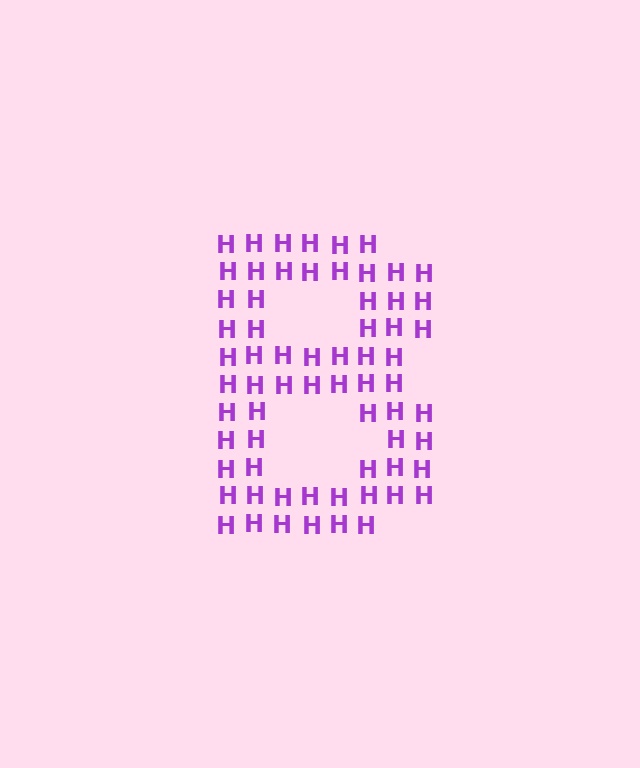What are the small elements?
The small elements are letter H's.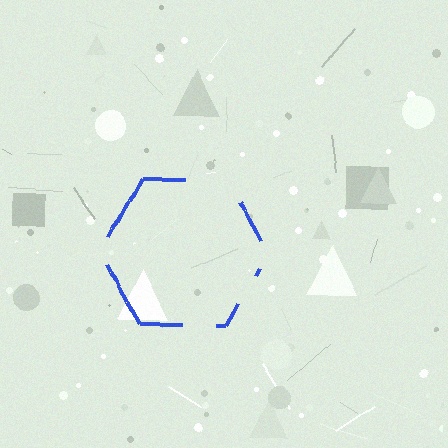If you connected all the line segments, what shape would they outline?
They would outline a hexagon.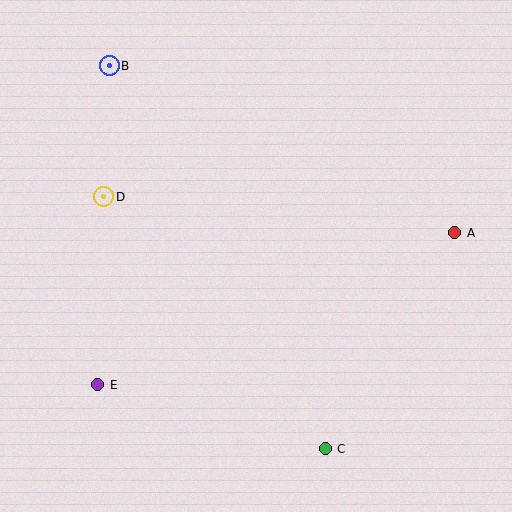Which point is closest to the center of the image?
Point D at (103, 197) is closest to the center.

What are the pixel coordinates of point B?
Point B is at (109, 66).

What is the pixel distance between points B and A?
The distance between B and A is 384 pixels.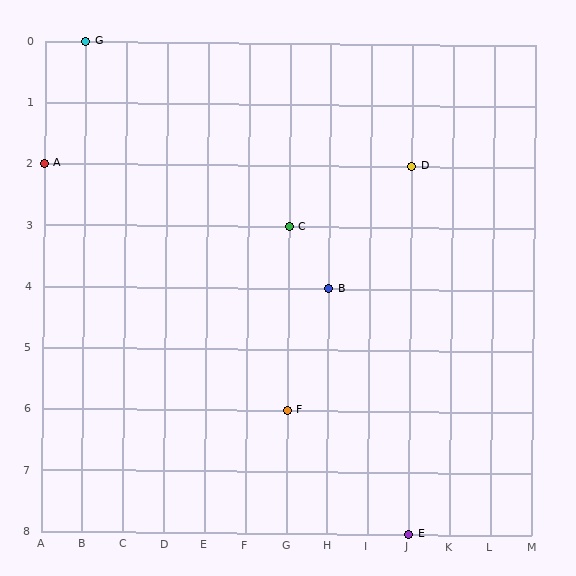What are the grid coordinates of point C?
Point C is at grid coordinates (G, 3).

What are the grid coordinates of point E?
Point E is at grid coordinates (J, 8).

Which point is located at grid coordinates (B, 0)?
Point G is at (B, 0).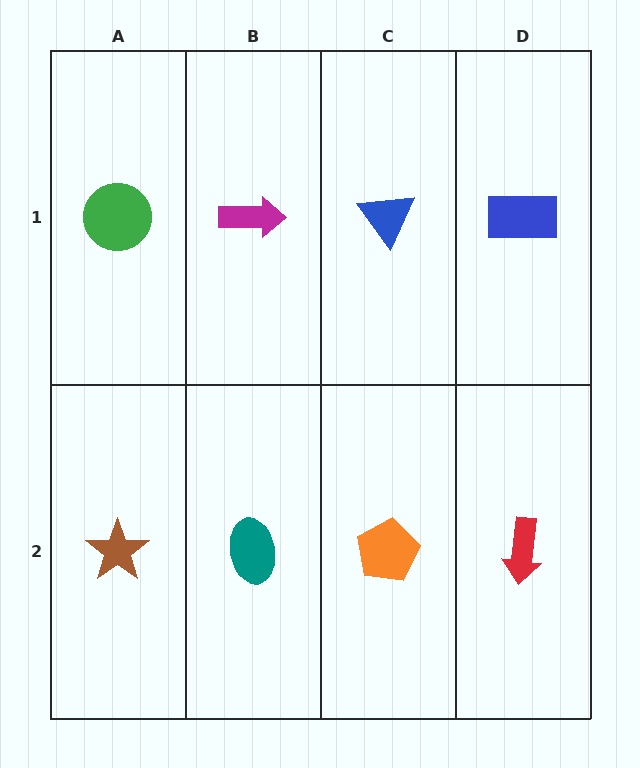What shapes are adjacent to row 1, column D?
A red arrow (row 2, column D), a blue triangle (row 1, column C).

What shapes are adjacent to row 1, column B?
A teal ellipse (row 2, column B), a green circle (row 1, column A), a blue triangle (row 1, column C).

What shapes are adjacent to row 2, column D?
A blue rectangle (row 1, column D), an orange pentagon (row 2, column C).